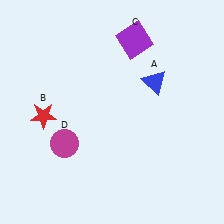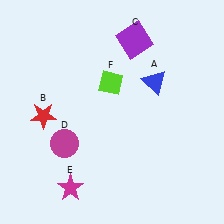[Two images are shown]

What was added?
A magenta star (E), a lime diamond (F) were added in Image 2.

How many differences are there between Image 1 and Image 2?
There are 2 differences between the two images.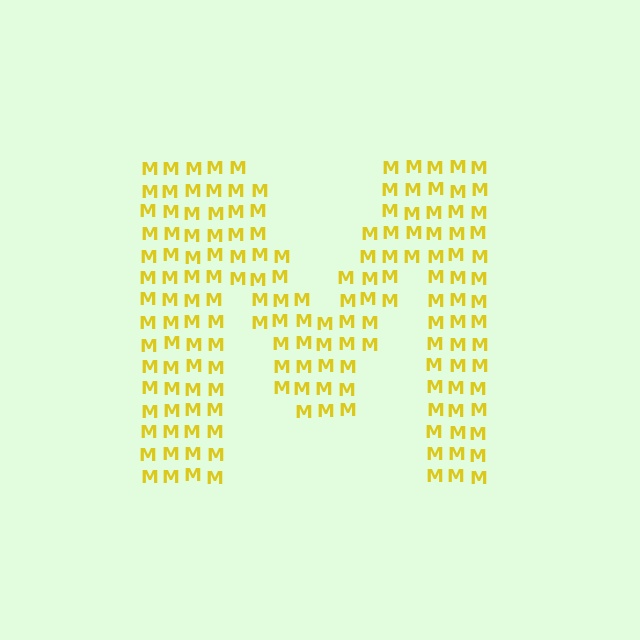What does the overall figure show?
The overall figure shows the letter M.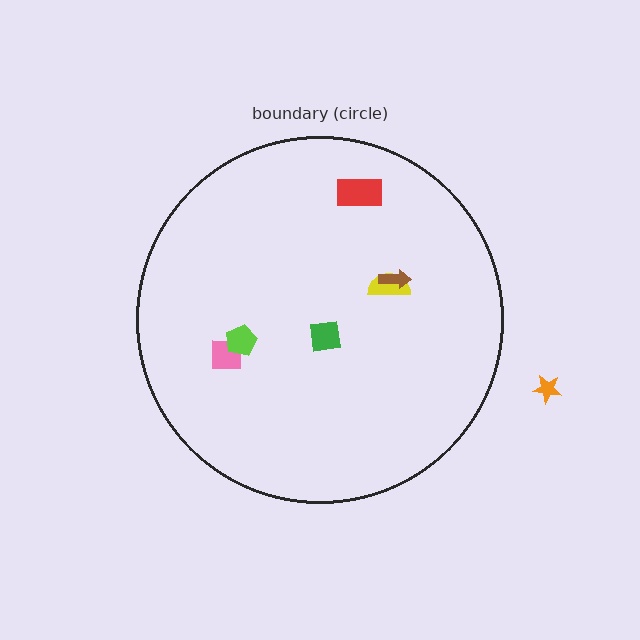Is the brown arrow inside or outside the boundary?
Inside.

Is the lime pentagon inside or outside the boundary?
Inside.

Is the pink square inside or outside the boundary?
Inside.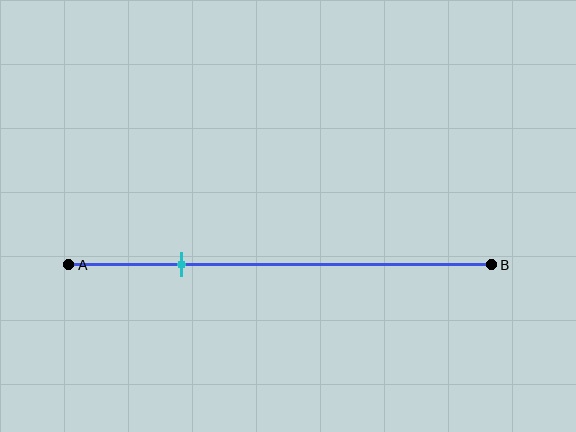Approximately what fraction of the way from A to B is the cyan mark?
The cyan mark is approximately 25% of the way from A to B.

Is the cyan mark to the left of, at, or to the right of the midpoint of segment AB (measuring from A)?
The cyan mark is to the left of the midpoint of segment AB.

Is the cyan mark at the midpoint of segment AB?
No, the mark is at about 25% from A, not at the 50% midpoint.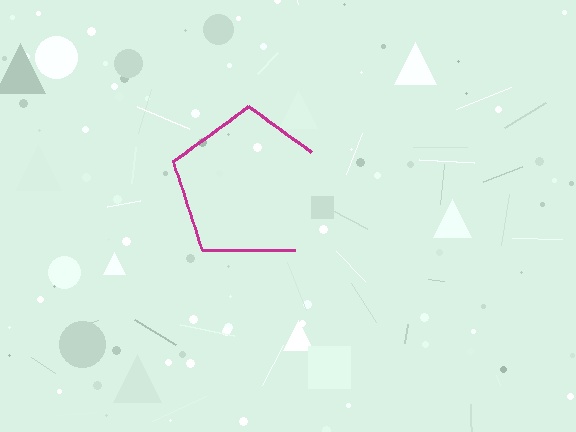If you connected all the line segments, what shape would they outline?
They would outline a pentagon.